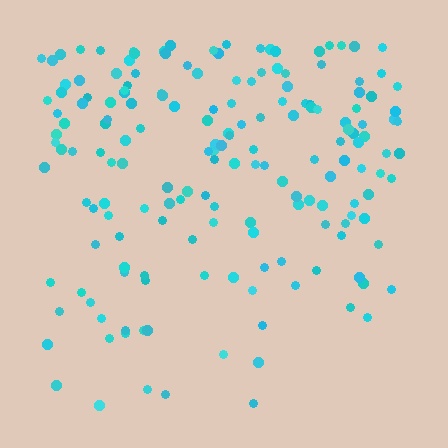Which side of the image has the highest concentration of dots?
The top.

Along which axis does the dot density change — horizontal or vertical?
Vertical.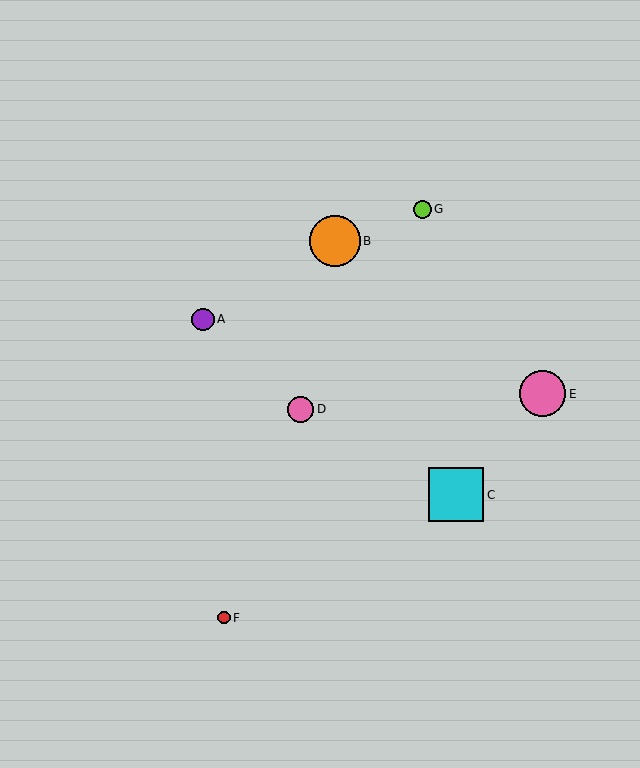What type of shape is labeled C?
Shape C is a cyan square.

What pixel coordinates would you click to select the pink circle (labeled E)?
Click at (543, 394) to select the pink circle E.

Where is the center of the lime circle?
The center of the lime circle is at (423, 209).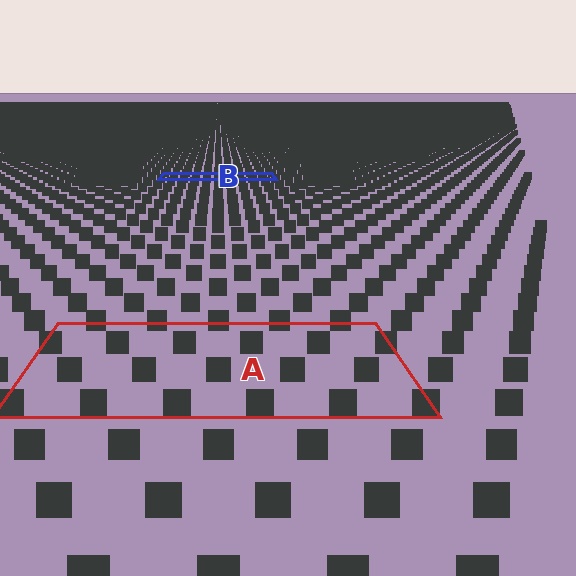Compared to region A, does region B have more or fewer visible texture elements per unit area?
Region B has more texture elements per unit area — they are packed more densely because it is farther away.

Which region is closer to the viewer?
Region A is closer. The texture elements there are larger and more spread out.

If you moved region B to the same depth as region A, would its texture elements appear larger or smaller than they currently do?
They would appear larger. At a closer depth, the same texture elements are projected at a bigger on-screen size.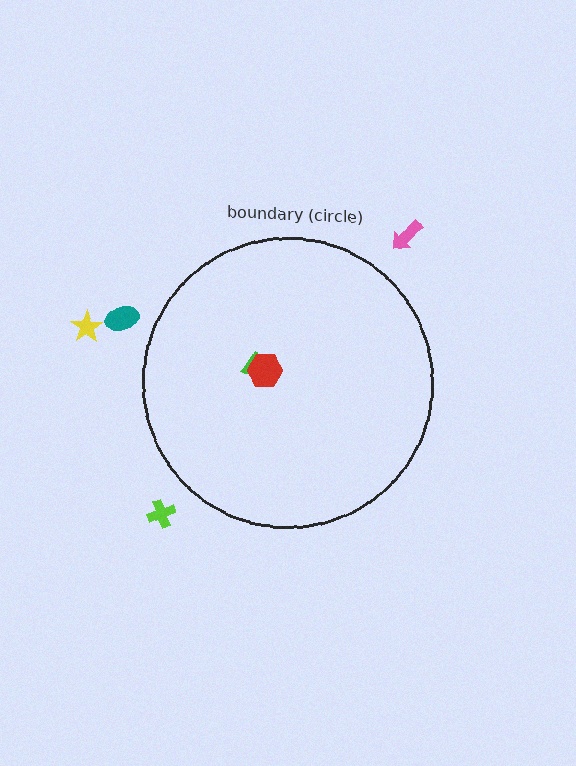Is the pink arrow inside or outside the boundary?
Outside.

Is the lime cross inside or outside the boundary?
Outside.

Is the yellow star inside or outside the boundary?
Outside.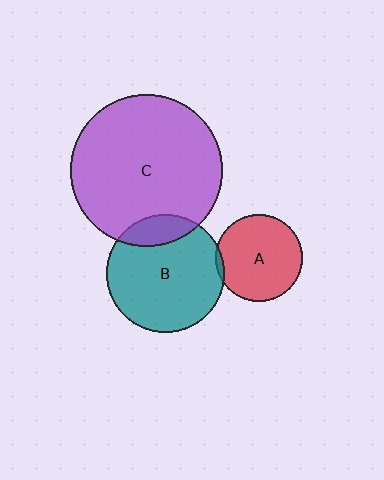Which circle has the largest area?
Circle C (purple).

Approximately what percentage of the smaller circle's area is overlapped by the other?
Approximately 5%.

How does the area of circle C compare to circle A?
Approximately 3.1 times.